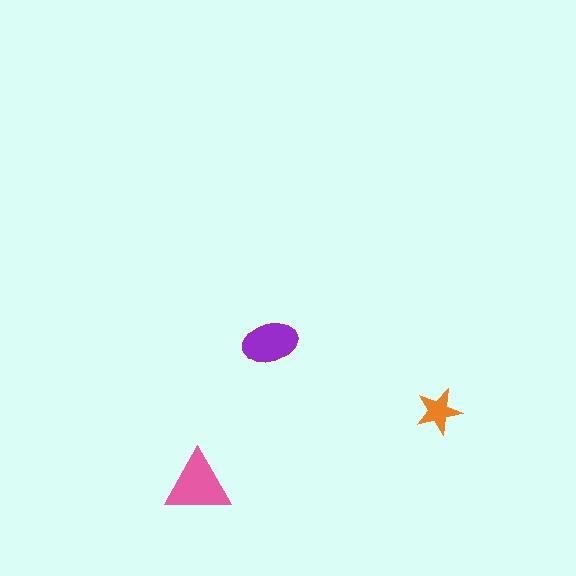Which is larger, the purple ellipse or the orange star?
The purple ellipse.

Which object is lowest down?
The pink triangle is bottommost.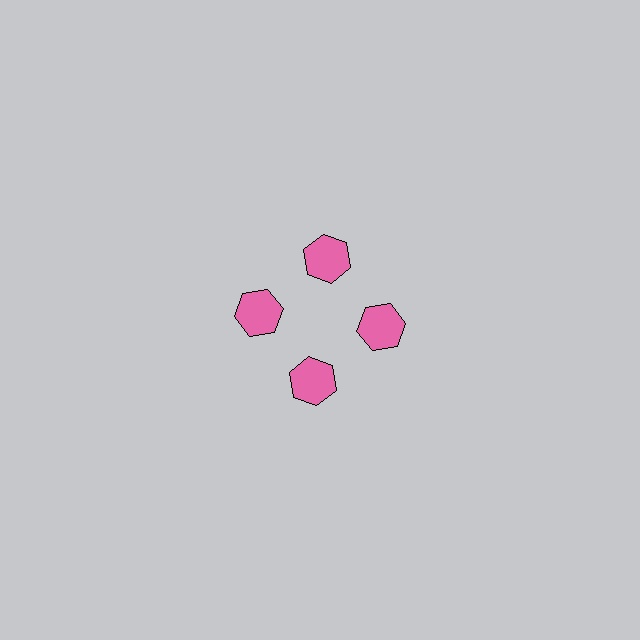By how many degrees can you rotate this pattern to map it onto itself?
The pattern maps onto itself every 90 degrees of rotation.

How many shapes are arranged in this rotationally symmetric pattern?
There are 4 shapes, arranged in 4 groups of 1.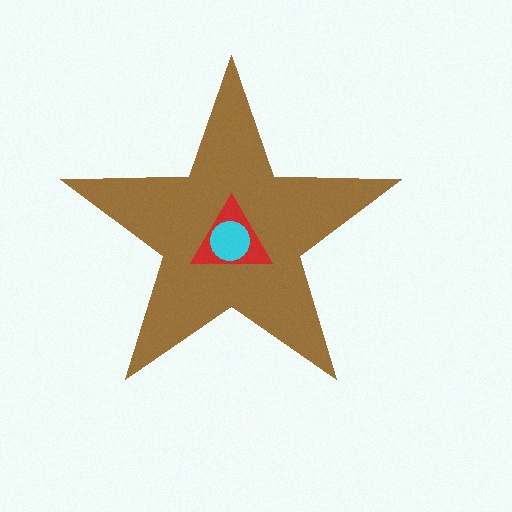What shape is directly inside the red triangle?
The cyan circle.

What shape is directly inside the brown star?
The red triangle.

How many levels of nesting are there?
3.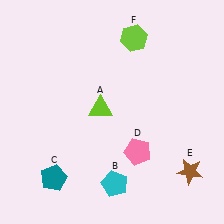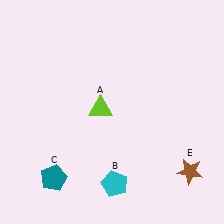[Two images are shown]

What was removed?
The lime hexagon (F), the pink pentagon (D) were removed in Image 2.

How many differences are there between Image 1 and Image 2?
There are 2 differences between the two images.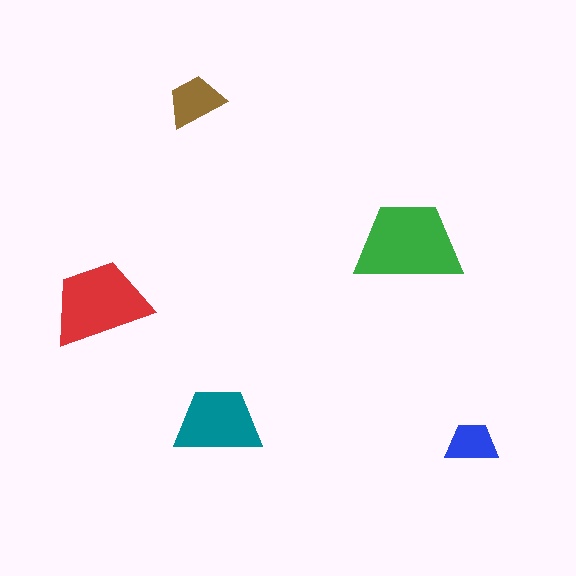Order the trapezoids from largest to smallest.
the green one, the red one, the teal one, the brown one, the blue one.